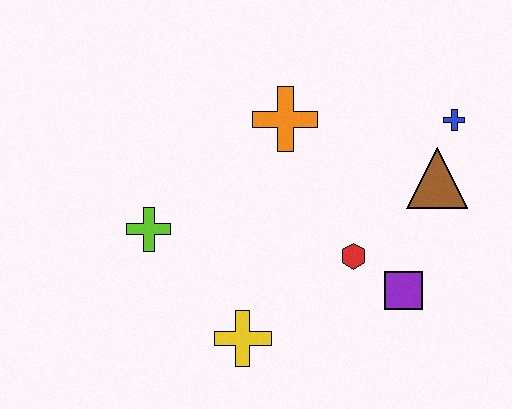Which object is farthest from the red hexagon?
The lime cross is farthest from the red hexagon.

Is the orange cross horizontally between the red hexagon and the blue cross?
No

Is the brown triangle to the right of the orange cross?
Yes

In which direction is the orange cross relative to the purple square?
The orange cross is above the purple square.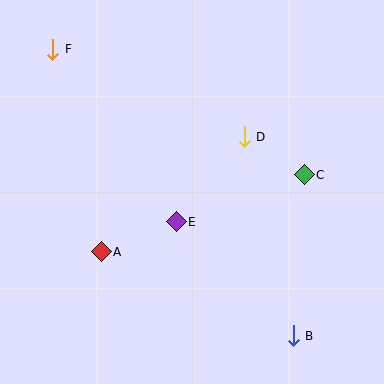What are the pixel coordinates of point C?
Point C is at (304, 175).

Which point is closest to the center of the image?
Point E at (176, 222) is closest to the center.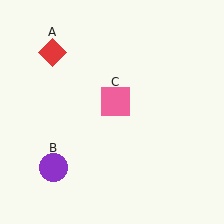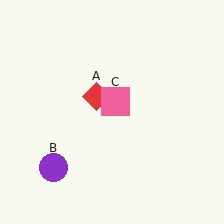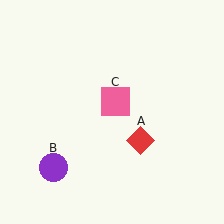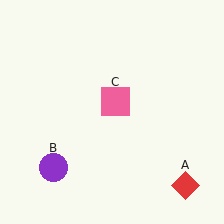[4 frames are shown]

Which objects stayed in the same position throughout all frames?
Purple circle (object B) and pink square (object C) remained stationary.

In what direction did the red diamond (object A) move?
The red diamond (object A) moved down and to the right.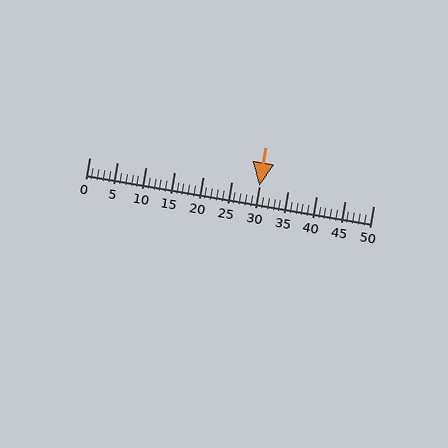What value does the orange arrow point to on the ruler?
The orange arrow points to approximately 30.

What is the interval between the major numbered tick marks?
The major tick marks are spaced 5 units apart.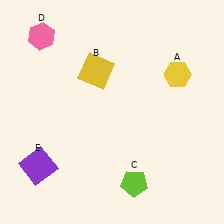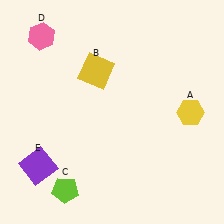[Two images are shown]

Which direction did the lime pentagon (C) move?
The lime pentagon (C) moved left.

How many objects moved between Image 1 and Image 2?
2 objects moved between the two images.